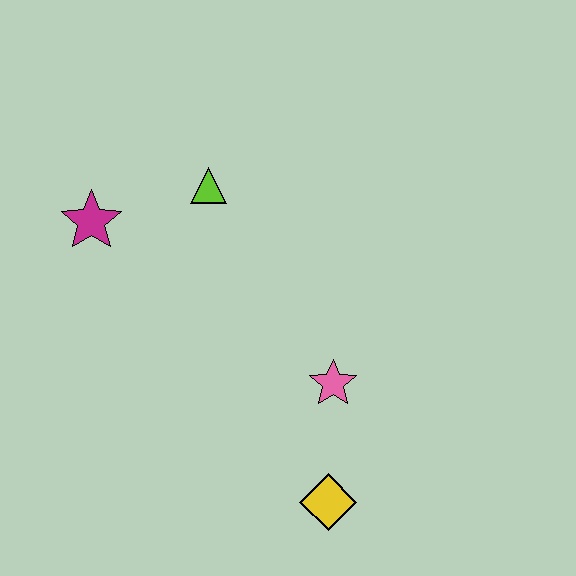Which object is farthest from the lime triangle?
The yellow diamond is farthest from the lime triangle.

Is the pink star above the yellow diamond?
Yes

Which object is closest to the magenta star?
The lime triangle is closest to the magenta star.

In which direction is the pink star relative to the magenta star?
The pink star is to the right of the magenta star.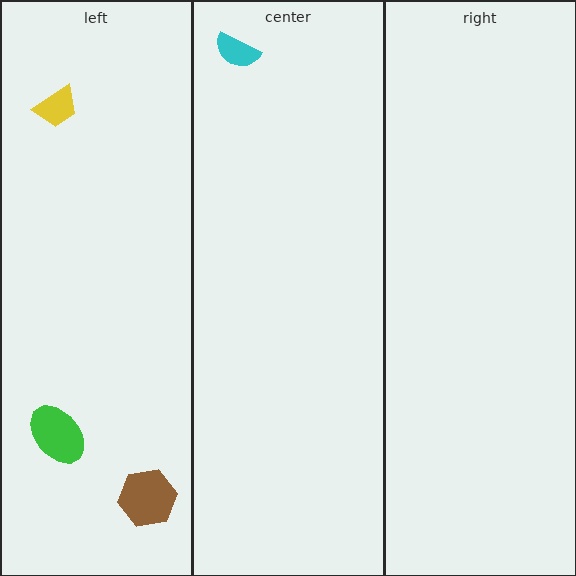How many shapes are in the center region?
1.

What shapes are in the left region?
The brown hexagon, the yellow trapezoid, the green ellipse.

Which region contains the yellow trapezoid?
The left region.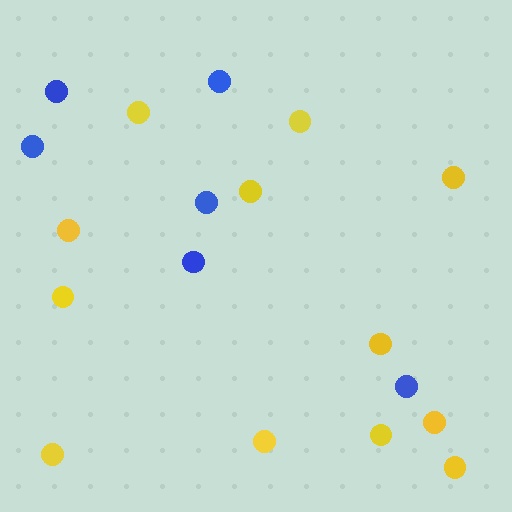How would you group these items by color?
There are 2 groups: one group of blue circles (6) and one group of yellow circles (12).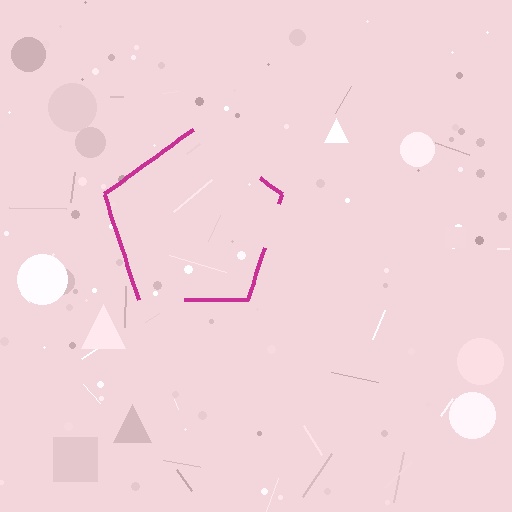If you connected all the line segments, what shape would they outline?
They would outline a pentagon.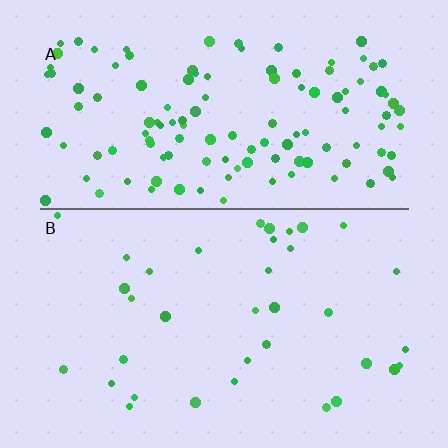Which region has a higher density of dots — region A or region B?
A (the top).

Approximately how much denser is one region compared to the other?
Approximately 3.4× — region A over region B.